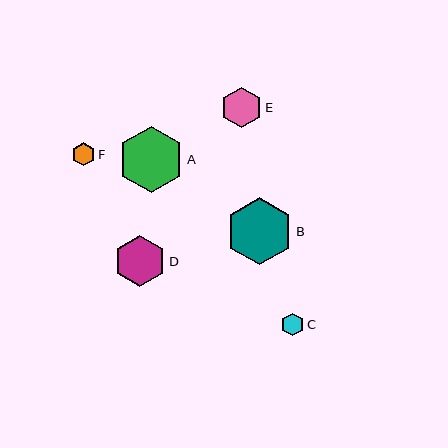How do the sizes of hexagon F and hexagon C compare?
Hexagon F and hexagon C are approximately the same size.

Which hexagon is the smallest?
Hexagon C is the smallest with a size of approximately 23 pixels.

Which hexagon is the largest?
Hexagon B is the largest with a size of approximately 67 pixels.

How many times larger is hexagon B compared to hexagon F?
Hexagon B is approximately 2.9 times the size of hexagon F.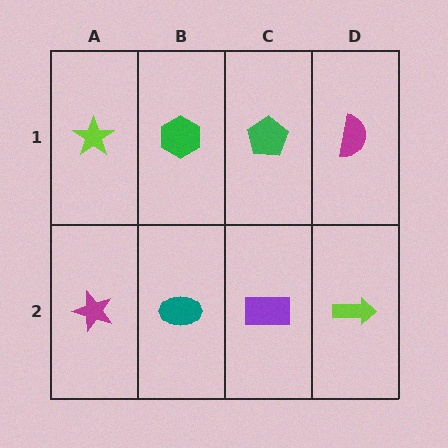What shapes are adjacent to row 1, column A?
A magenta star (row 2, column A), a green hexagon (row 1, column B).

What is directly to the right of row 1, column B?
A green pentagon.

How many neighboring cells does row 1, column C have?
3.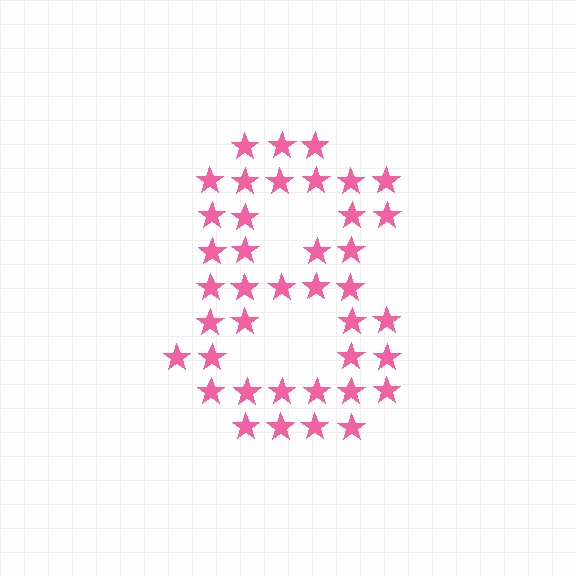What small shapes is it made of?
It is made of small stars.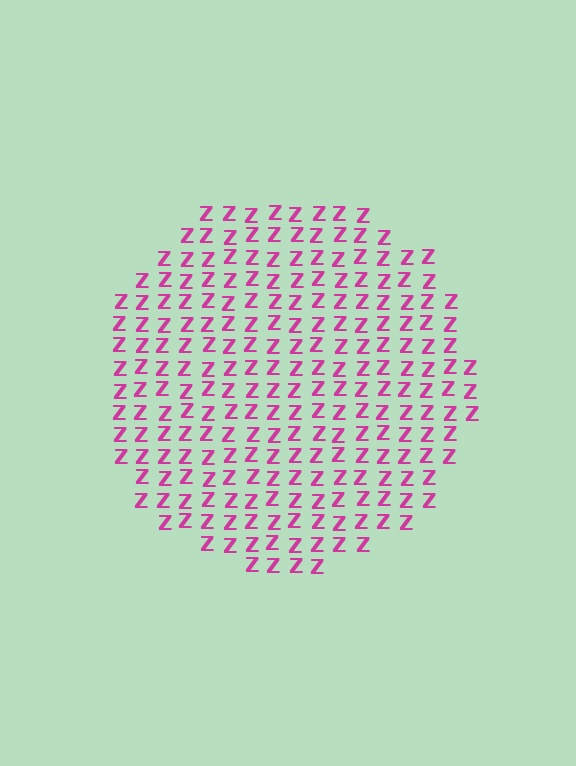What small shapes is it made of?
It is made of small letter Z's.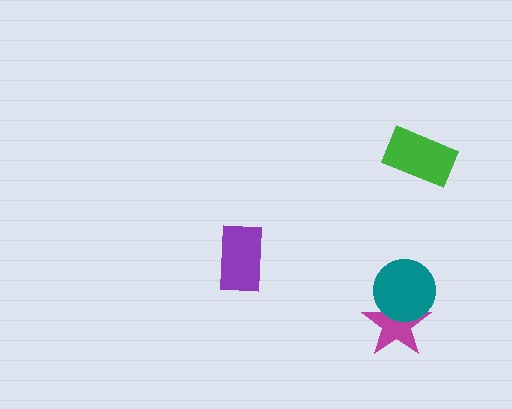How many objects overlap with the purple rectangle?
0 objects overlap with the purple rectangle.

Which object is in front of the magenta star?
The teal circle is in front of the magenta star.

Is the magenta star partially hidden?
Yes, it is partially covered by another shape.